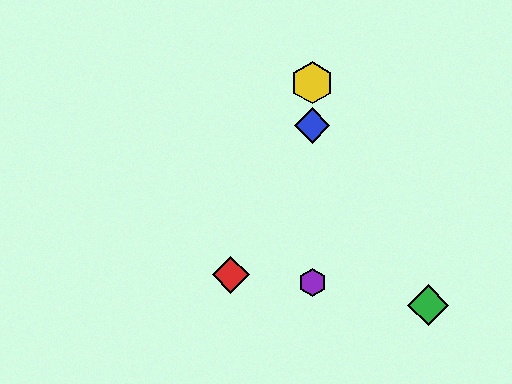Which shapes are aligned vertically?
The blue diamond, the yellow hexagon, the purple hexagon are aligned vertically.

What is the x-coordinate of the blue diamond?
The blue diamond is at x≈312.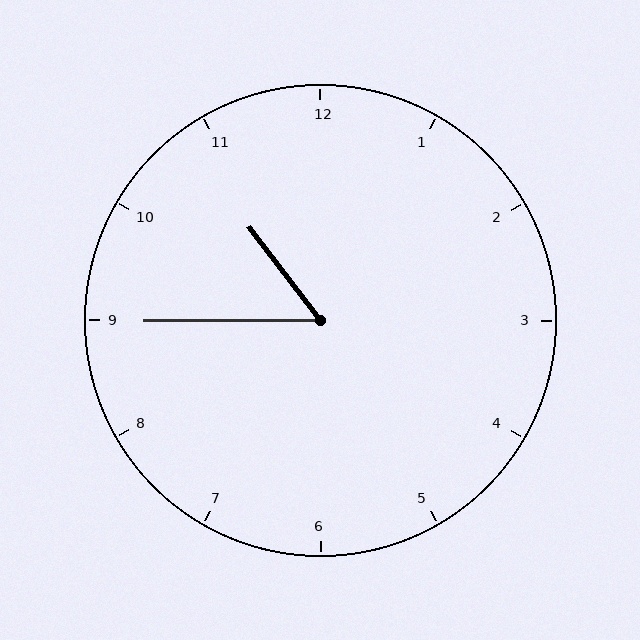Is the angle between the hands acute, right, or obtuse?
It is acute.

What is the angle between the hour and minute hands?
Approximately 52 degrees.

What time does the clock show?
10:45.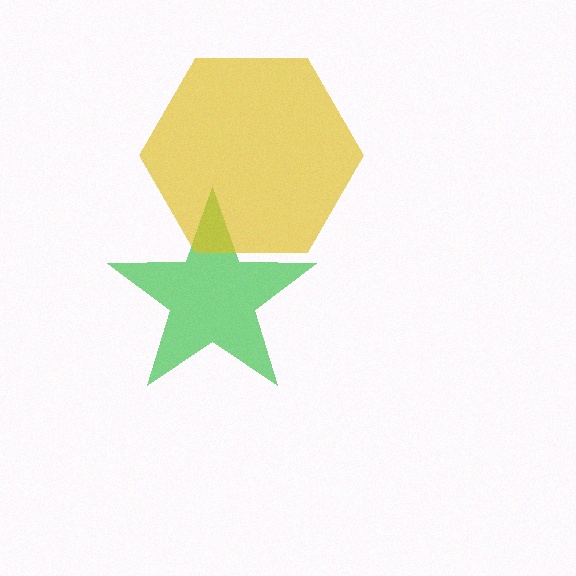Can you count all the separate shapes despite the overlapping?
Yes, there are 2 separate shapes.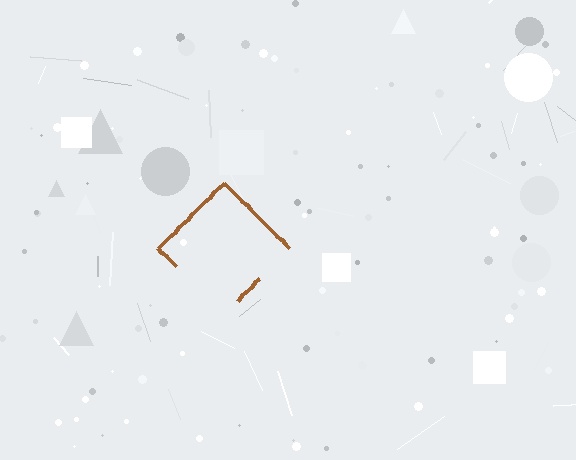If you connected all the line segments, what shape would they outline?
They would outline a diamond.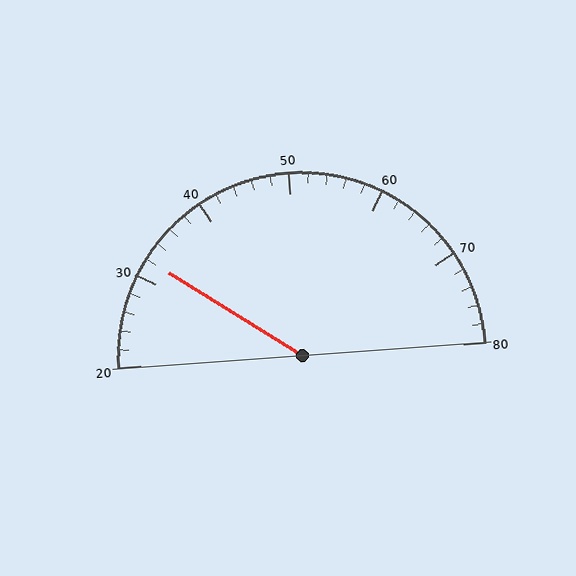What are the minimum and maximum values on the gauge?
The gauge ranges from 20 to 80.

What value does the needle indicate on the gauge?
The needle indicates approximately 32.